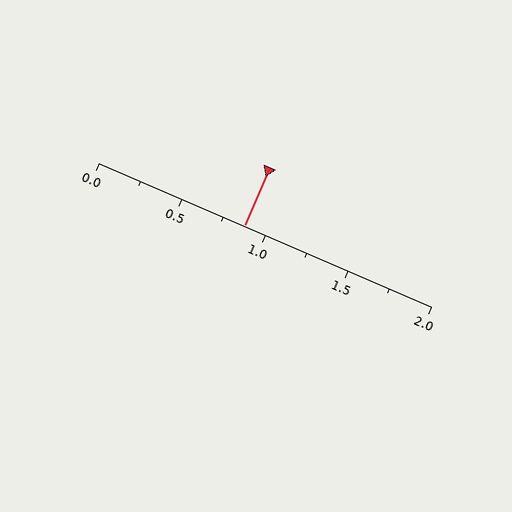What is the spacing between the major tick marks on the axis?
The major ticks are spaced 0.5 apart.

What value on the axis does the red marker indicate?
The marker indicates approximately 0.88.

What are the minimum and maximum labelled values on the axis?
The axis runs from 0.0 to 2.0.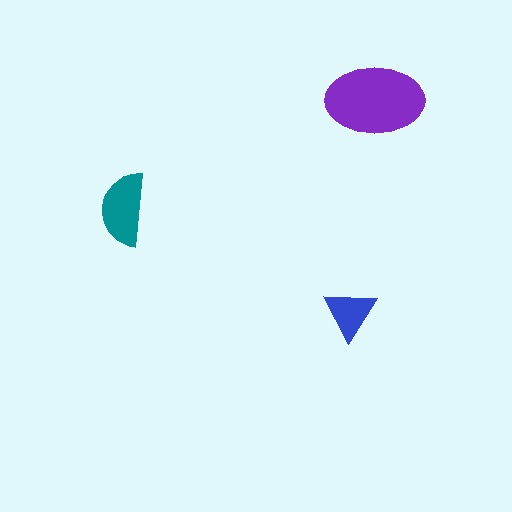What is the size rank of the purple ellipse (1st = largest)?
1st.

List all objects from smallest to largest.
The blue triangle, the teal semicircle, the purple ellipse.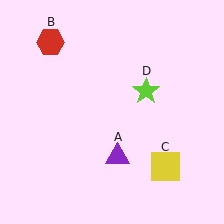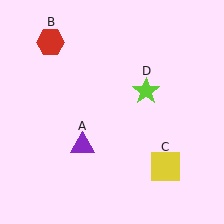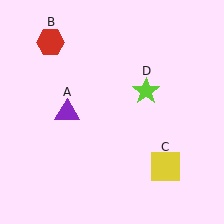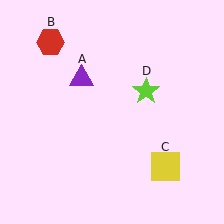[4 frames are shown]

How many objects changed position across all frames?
1 object changed position: purple triangle (object A).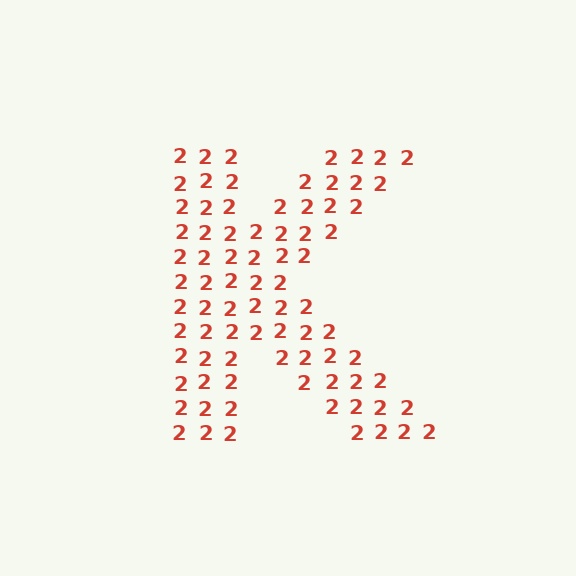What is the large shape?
The large shape is the letter K.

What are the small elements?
The small elements are digit 2's.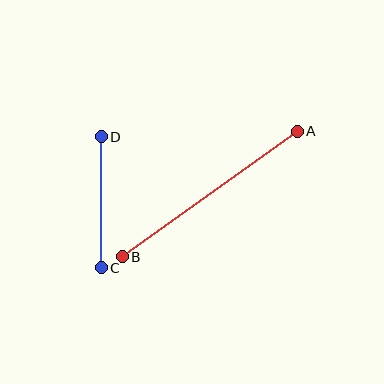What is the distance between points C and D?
The distance is approximately 131 pixels.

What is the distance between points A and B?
The distance is approximately 215 pixels.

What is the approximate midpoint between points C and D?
The midpoint is at approximately (101, 202) pixels.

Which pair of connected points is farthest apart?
Points A and B are farthest apart.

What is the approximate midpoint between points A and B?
The midpoint is at approximately (210, 194) pixels.